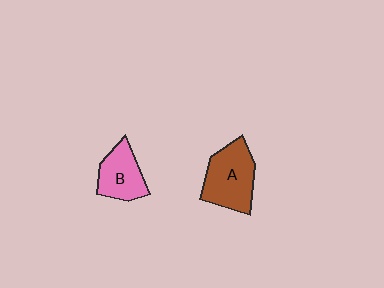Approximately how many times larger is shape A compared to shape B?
Approximately 1.4 times.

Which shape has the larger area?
Shape A (brown).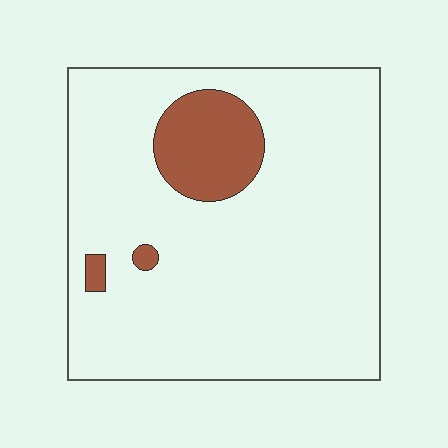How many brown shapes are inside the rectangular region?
3.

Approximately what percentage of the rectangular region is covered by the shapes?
Approximately 10%.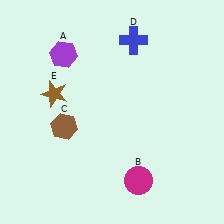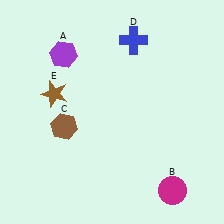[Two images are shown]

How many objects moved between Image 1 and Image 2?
1 object moved between the two images.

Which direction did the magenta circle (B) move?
The magenta circle (B) moved right.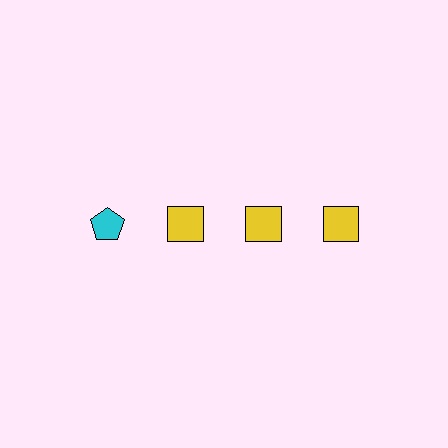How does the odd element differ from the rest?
It differs in both color (cyan instead of yellow) and shape (pentagon instead of square).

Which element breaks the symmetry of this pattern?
The cyan pentagon in the top row, leftmost column breaks the symmetry. All other shapes are yellow squares.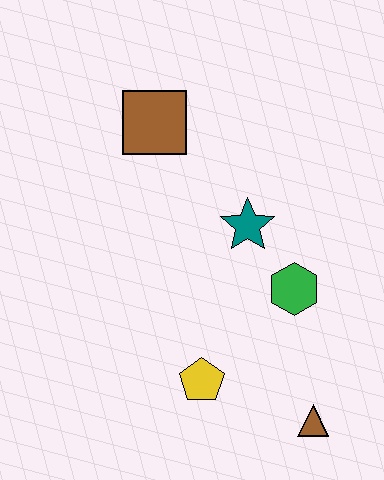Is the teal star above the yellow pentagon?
Yes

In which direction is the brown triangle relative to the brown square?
The brown triangle is below the brown square.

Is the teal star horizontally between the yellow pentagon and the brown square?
No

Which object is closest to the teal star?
The green hexagon is closest to the teal star.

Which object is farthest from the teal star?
The brown triangle is farthest from the teal star.